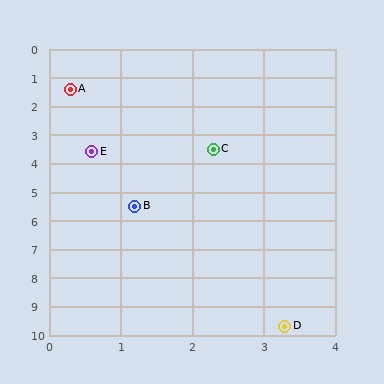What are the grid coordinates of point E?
Point E is at approximately (0.6, 3.6).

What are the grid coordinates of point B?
Point B is at approximately (1.2, 5.5).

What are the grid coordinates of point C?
Point C is at approximately (2.3, 3.5).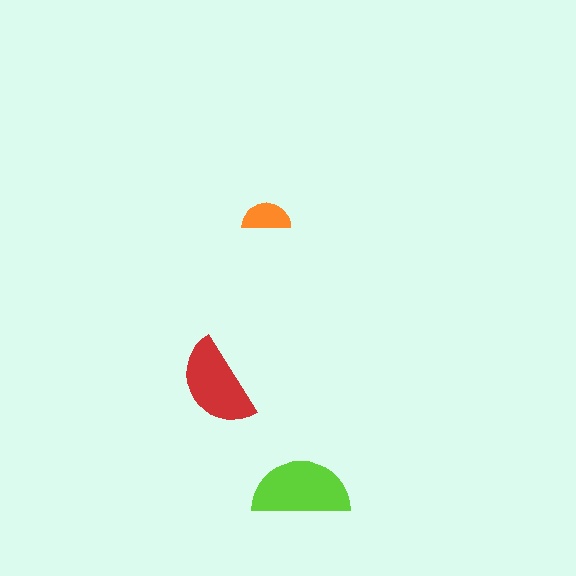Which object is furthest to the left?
The red semicircle is leftmost.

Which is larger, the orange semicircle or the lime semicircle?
The lime one.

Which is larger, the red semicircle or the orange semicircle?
The red one.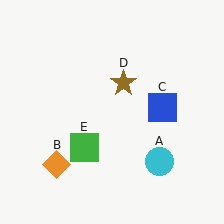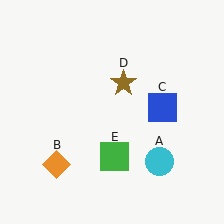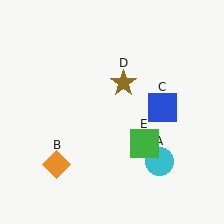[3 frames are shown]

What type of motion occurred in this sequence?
The green square (object E) rotated counterclockwise around the center of the scene.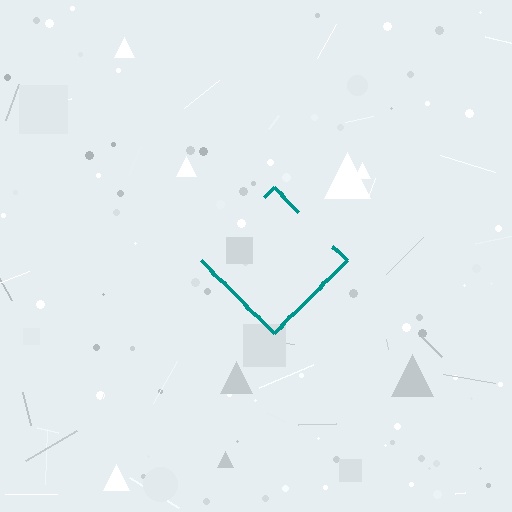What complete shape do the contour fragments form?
The contour fragments form a diamond.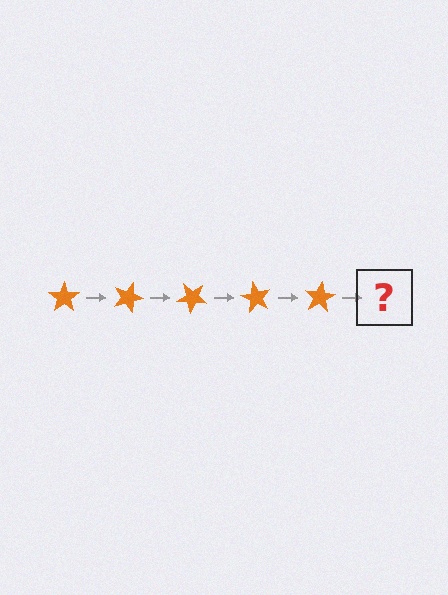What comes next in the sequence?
The next element should be an orange star rotated 100 degrees.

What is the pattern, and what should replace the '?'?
The pattern is that the star rotates 20 degrees each step. The '?' should be an orange star rotated 100 degrees.